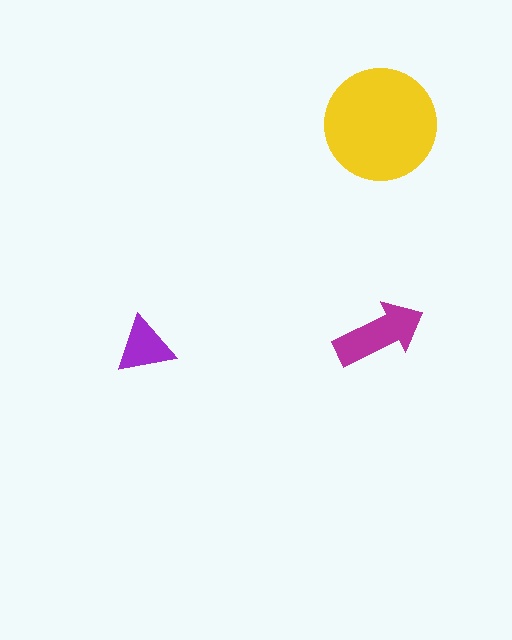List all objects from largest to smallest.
The yellow circle, the magenta arrow, the purple triangle.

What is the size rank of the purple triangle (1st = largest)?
3rd.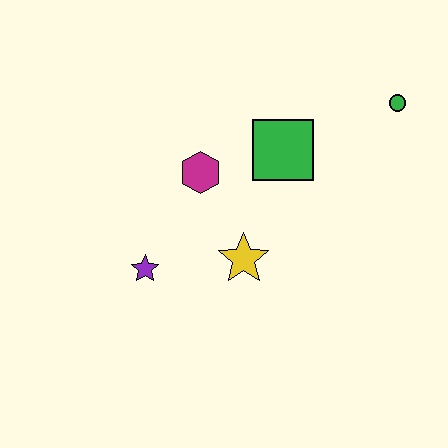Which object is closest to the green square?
The magenta hexagon is closest to the green square.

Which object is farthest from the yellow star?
The green circle is farthest from the yellow star.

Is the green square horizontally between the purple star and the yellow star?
No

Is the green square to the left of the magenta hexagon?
No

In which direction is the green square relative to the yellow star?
The green square is above the yellow star.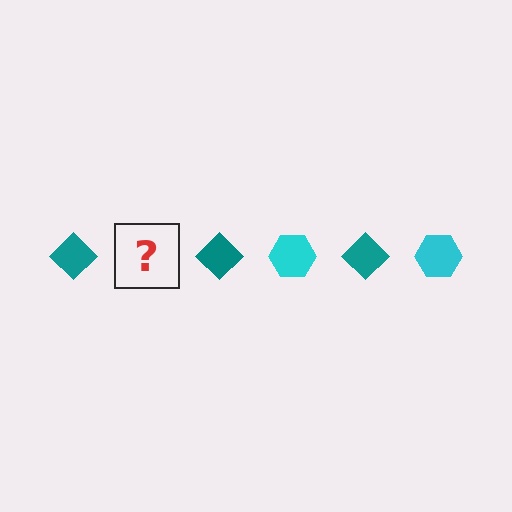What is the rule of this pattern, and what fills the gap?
The rule is that the pattern alternates between teal diamond and cyan hexagon. The gap should be filled with a cyan hexagon.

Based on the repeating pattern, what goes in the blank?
The blank should be a cyan hexagon.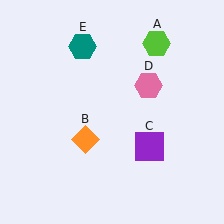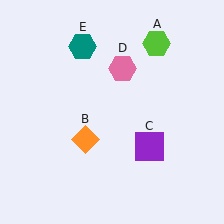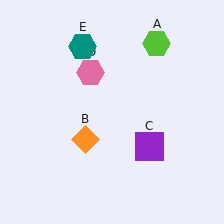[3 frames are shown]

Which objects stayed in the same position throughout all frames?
Lime hexagon (object A) and orange diamond (object B) and purple square (object C) and teal hexagon (object E) remained stationary.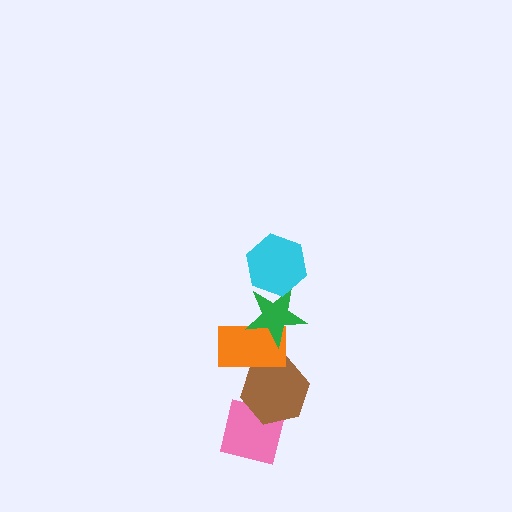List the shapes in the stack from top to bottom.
From top to bottom: the cyan hexagon, the green star, the orange rectangle, the brown hexagon, the pink square.